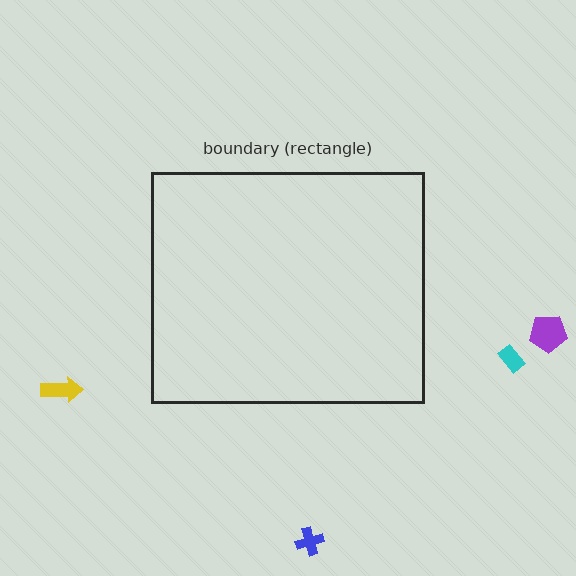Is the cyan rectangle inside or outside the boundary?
Outside.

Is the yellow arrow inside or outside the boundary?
Outside.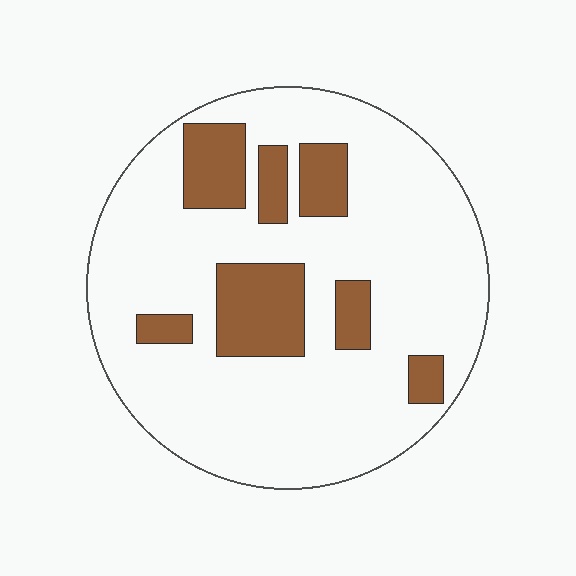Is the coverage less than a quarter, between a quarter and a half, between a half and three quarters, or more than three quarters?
Less than a quarter.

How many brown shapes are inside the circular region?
7.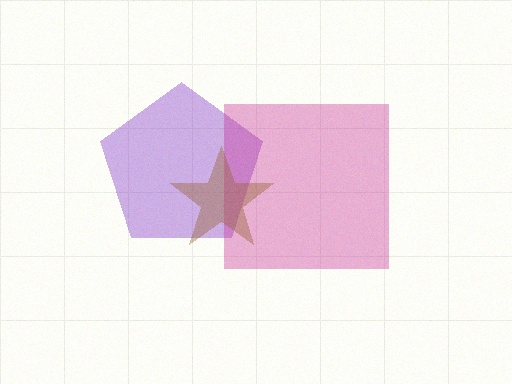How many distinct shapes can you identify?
There are 3 distinct shapes: a purple pentagon, a magenta square, a brown star.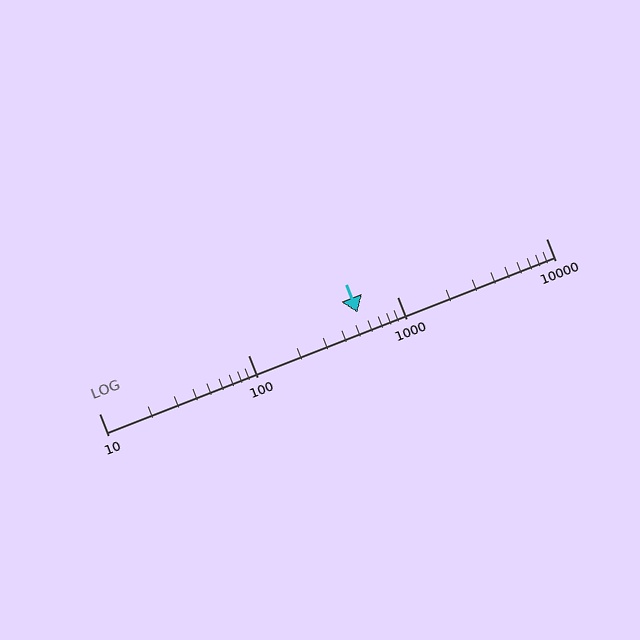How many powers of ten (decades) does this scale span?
The scale spans 3 decades, from 10 to 10000.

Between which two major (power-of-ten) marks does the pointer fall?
The pointer is between 100 and 1000.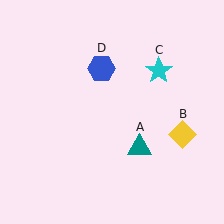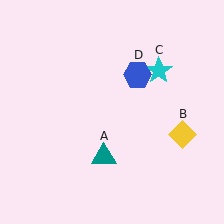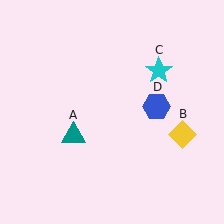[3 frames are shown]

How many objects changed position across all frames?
2 objects changed position: teal triangle (object A), blue hexagon (object D).